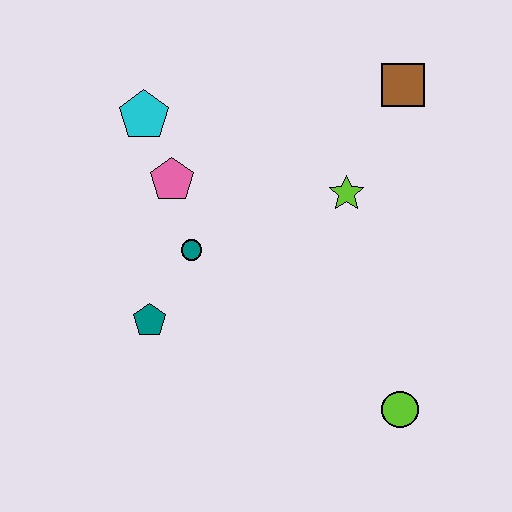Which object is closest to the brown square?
The lime star is closest to the brown square.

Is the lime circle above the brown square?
No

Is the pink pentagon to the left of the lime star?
Yes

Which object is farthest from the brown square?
The teal pentagon is farthest from the brown square.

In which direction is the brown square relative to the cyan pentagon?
The brown square is to the right of the cyan pentagon.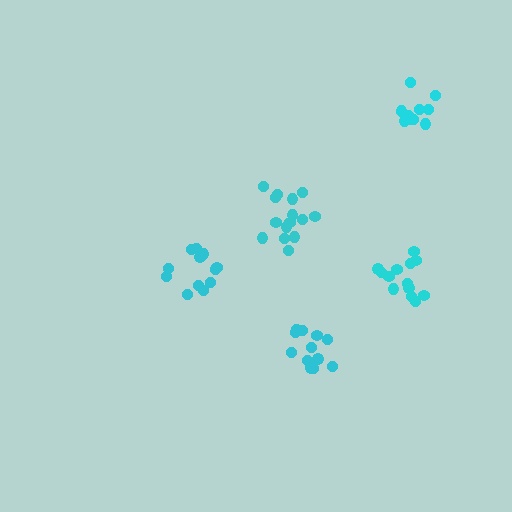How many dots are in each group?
Group 1: 12 dots, Group 2: 13 dots, Group 3: 13 dots, Group 4: 15 dots, Group 5: 11 dots (64 total).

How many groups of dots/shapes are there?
There are 5 groups.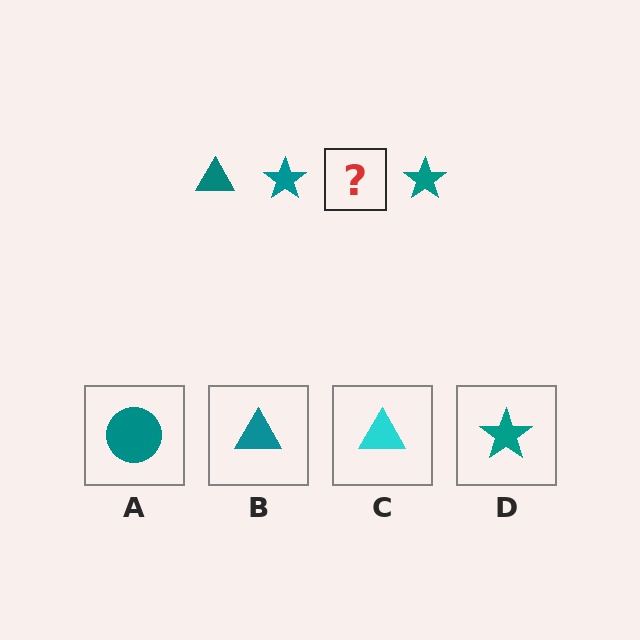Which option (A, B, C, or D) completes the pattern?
B.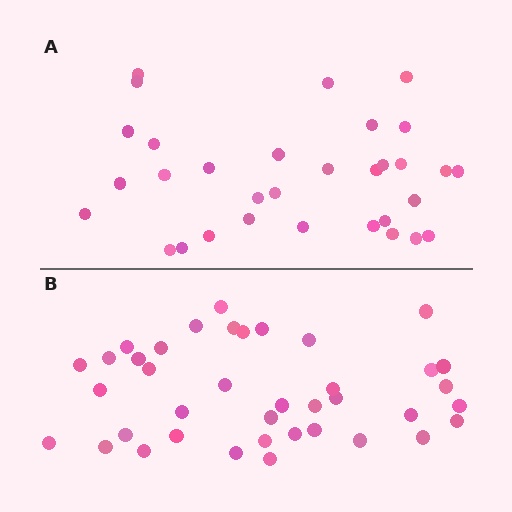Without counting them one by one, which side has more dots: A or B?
Region B (the bottom region) has more dots.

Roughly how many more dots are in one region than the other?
Region B has roughly 8 or so more dots than region A.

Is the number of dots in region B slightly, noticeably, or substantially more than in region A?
Region B has only slightly more — the two regions are fairly close. The ratio is roughly 1.2 to 1.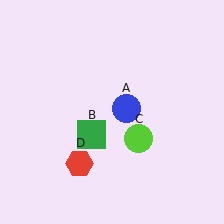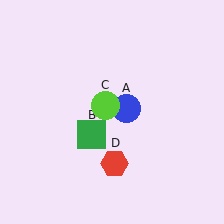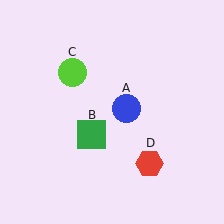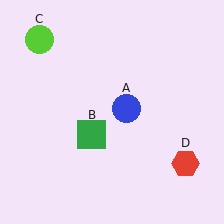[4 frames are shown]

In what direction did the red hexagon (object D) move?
The red hexagon (object D) moved right.